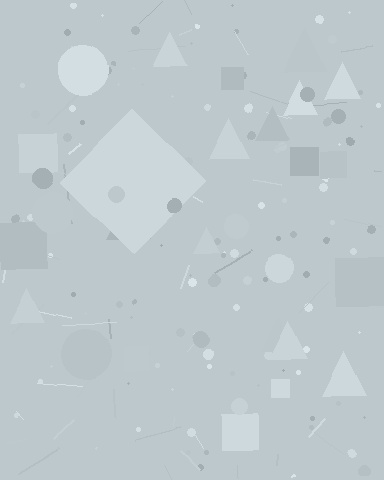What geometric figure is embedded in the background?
A diamond is embedded in the background.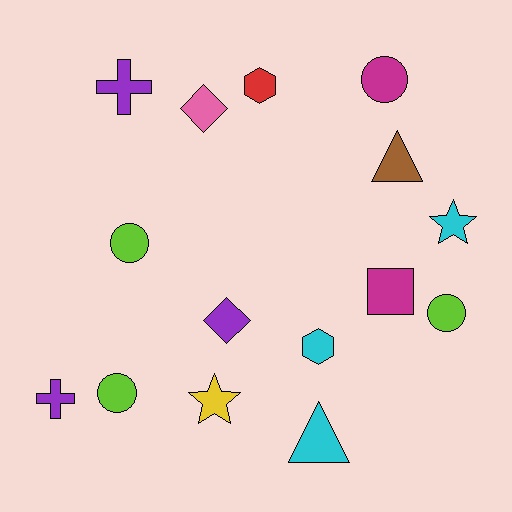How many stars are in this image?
There are 2 stars.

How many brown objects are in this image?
There is 1 brown object.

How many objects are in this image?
There are 15 objects.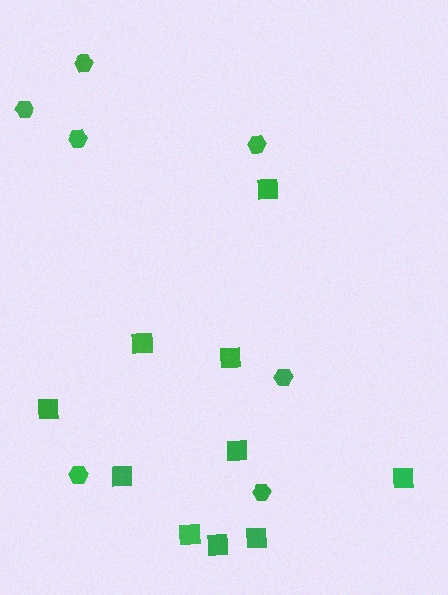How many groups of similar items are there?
There are 2 groups: one group of squares (10) and one group of hexagons (7).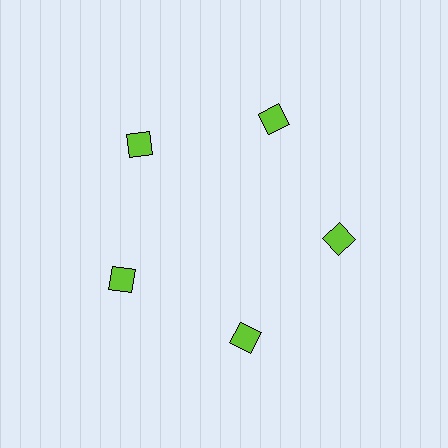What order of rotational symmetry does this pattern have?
This pattern has 5-fold rotational symmetry.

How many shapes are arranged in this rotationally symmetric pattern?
There are 5 shapes, arranged in 5 groups of 1.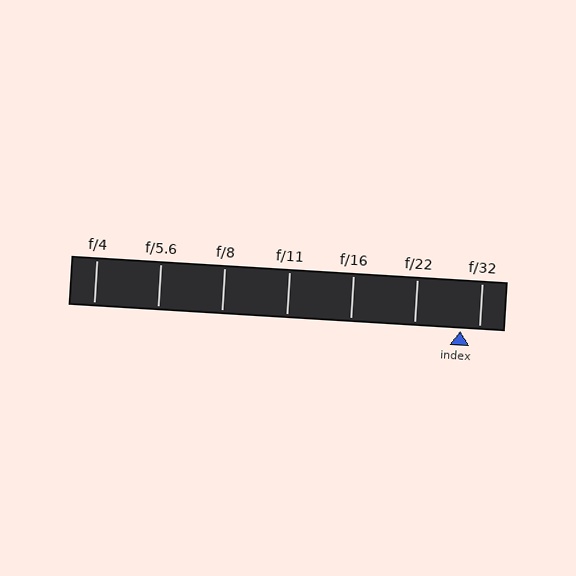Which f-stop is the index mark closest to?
The index mark is closest to f/32.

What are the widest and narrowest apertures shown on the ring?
The widest aperture shown is f/4 and the narrowest is f/32.